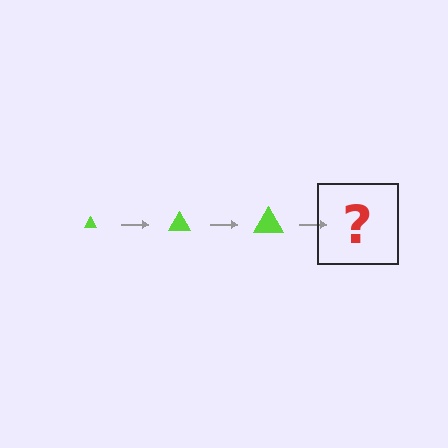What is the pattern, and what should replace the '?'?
The pattern is that the triangle gets progressively larger each step. The '?' should be a lime triangle, larger than the previous one.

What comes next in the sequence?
The next element should be a lime triangle, larger than the previous one.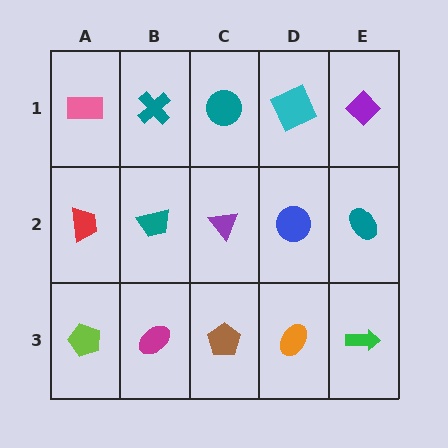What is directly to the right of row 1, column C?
A cyan square.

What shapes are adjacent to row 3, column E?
A teal ellipse (row 2, column E), an orange ellipse (row 3, column D).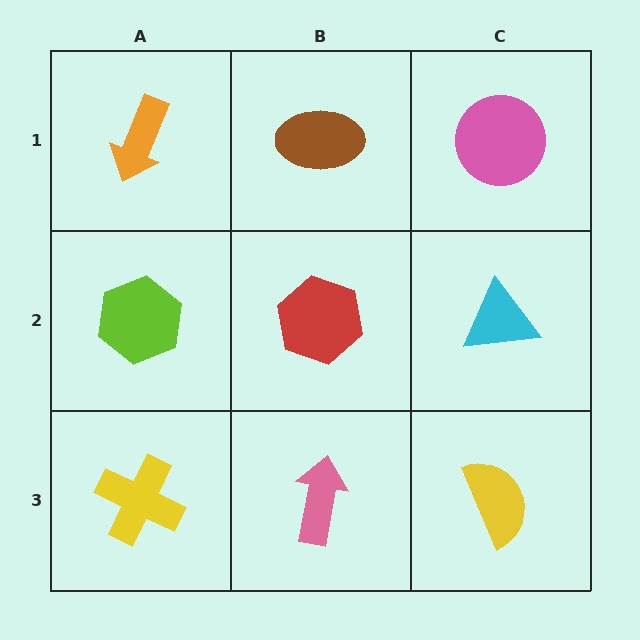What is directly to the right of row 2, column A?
A red hexagon.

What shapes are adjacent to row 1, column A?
A lime hexagon (row 2, column A), a brown ellipse (row 1, column B).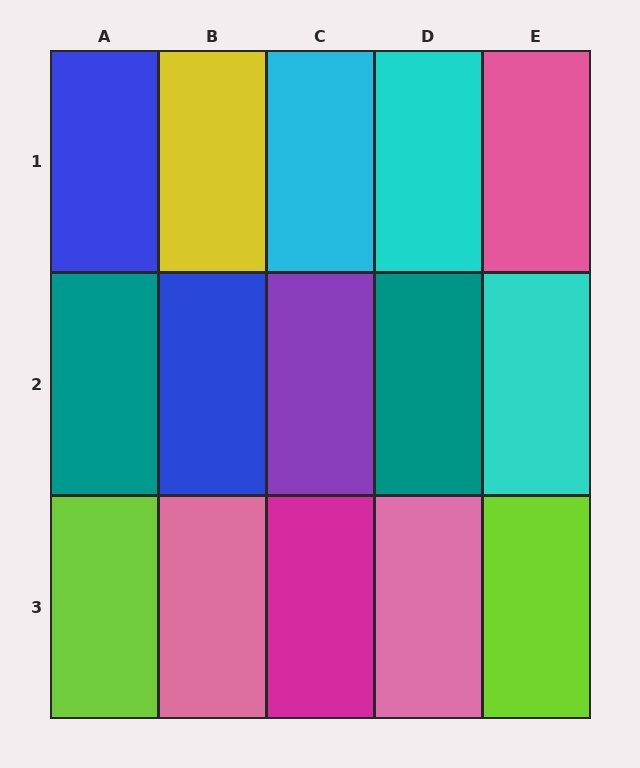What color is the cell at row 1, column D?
Cyan.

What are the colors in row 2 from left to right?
Teal, blue, purple, teal, cyan.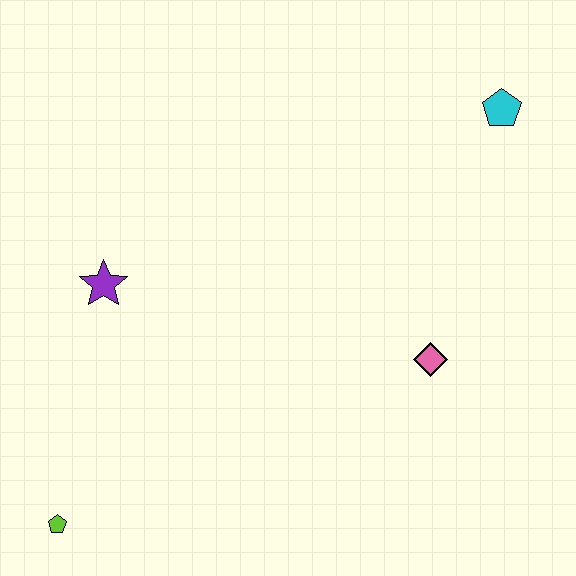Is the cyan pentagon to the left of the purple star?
No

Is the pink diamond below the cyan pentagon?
Yes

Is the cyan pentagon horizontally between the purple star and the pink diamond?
No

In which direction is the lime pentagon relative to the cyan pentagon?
The lime pentagon is to the left of the cyan pentagon.